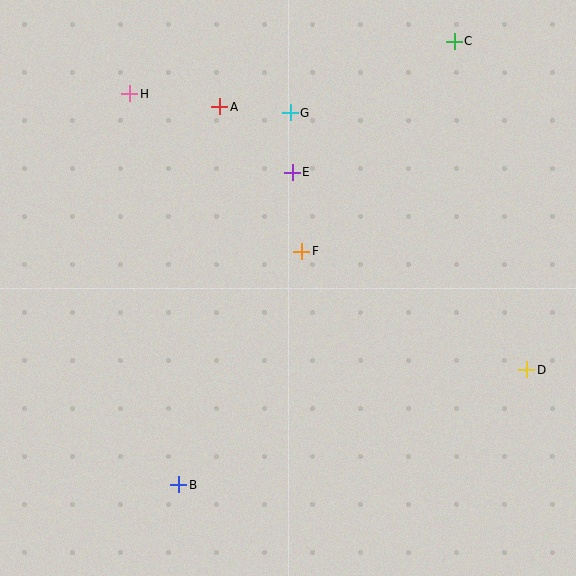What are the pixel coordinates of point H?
Point H is at (130, 94).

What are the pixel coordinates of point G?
Point G is at (290, 113).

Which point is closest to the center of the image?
Point F at (302, 252) is closest to the center.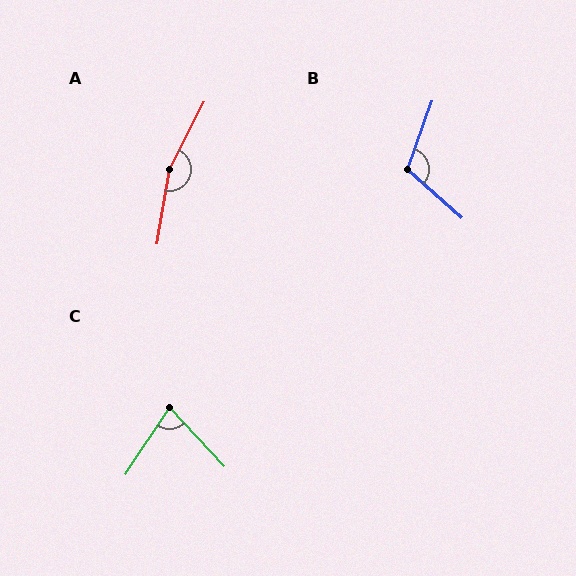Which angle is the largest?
A, at approximately 163 degrees.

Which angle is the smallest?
C, at approximately 76 degrees.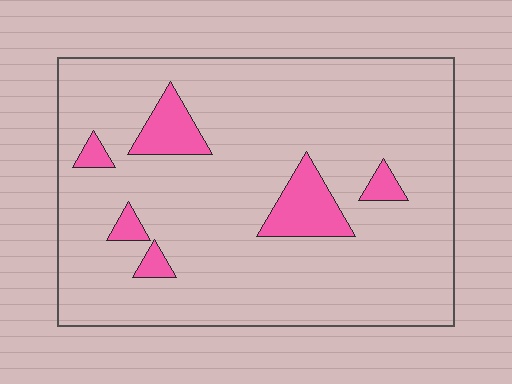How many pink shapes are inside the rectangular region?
6.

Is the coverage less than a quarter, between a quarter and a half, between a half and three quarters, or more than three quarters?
Less than a quarter.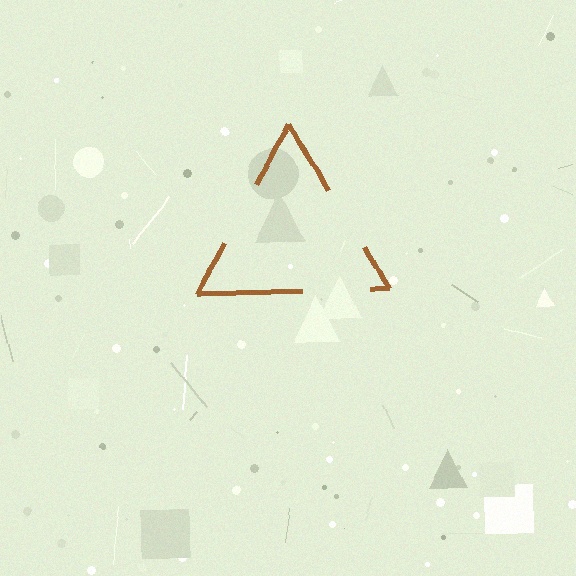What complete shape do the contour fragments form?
The contour fragments form a triangle.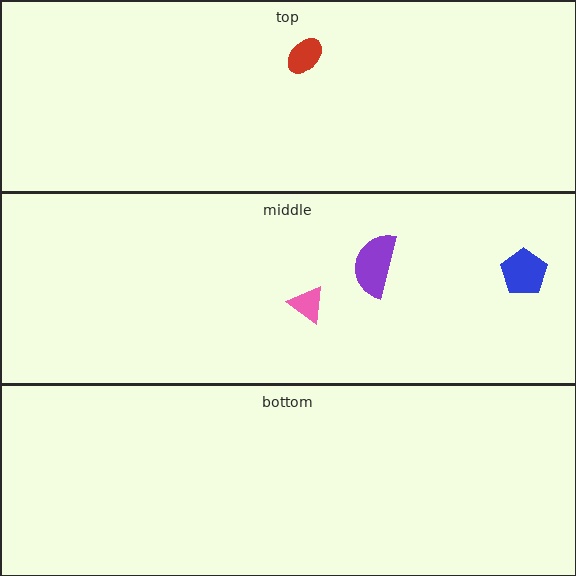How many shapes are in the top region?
1.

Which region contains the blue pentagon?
The middle region.